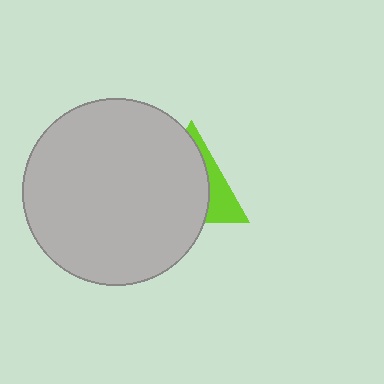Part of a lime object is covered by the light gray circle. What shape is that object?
It is a triangle.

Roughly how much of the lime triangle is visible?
A small part of it is visible (roughly 30%).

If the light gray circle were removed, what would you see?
You would see the complete lime triangle.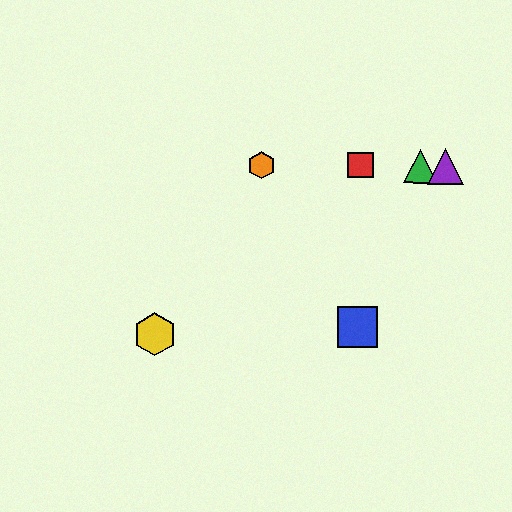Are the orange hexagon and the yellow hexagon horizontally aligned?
No, the orange hexagon is at y≈165 and the yellow hexagon is at y≈334.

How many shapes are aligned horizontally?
4 shapes (the red square, the green triangle, the purple triangle, the orange hexagon) are aligned horizontally.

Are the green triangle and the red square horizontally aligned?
Yes, both are at y≈166.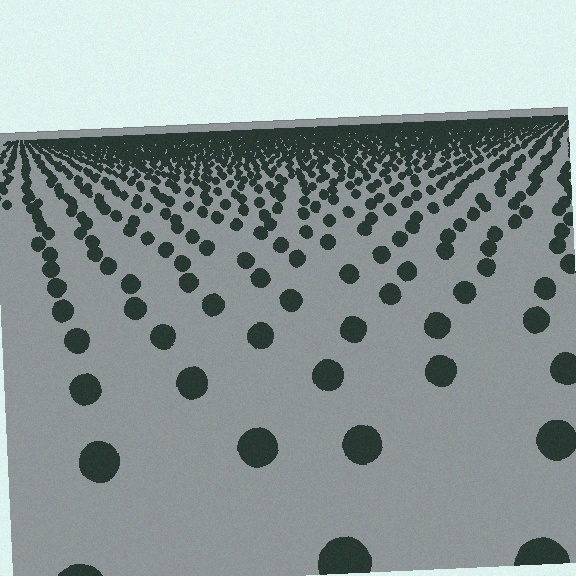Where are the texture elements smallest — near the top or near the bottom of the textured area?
Near the top.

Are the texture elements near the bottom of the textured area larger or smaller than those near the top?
Larger. Near the bottom, elements are closer to the viewer and appear at a bigger on-screen size.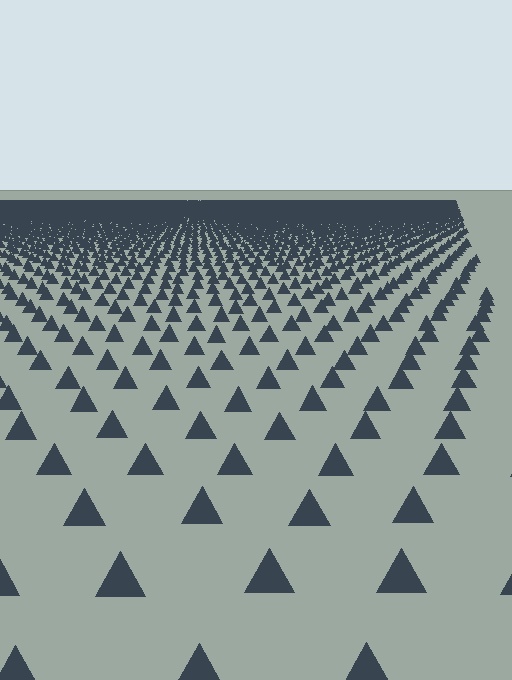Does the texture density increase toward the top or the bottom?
Density increases toward the top.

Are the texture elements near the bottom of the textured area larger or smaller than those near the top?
Larger. Near the bottom, elements are closer to the viewer and appear at a bigger on-screen size.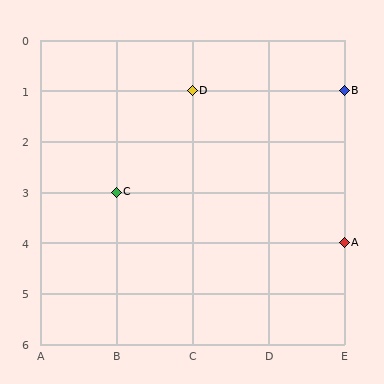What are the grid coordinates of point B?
Point B is at grid coordinates (E, 1).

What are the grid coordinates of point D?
Point D is at grid coordinates (C, 1).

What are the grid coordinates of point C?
Point C is at grid coordinates (B, 3).